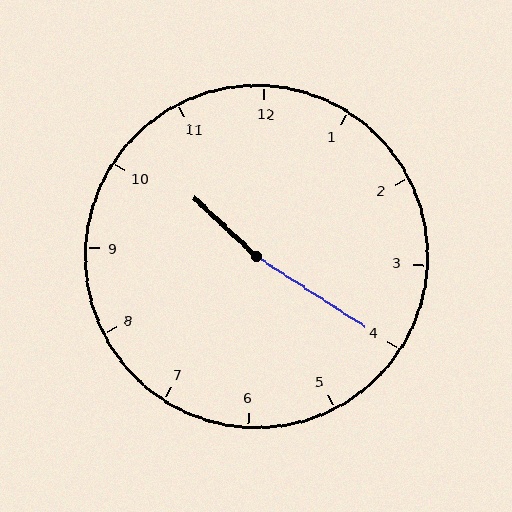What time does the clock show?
10:20.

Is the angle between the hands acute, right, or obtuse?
It is obtuse.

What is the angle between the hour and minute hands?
Approximately 170 degrees.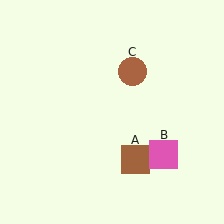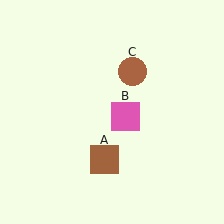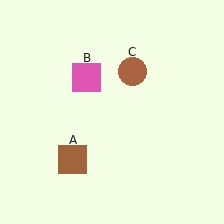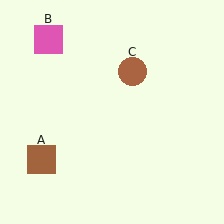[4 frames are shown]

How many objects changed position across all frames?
2 objects changed position: brown square (object A), pink square (object B).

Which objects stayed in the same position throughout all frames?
Brown circle (object C) remained stationary.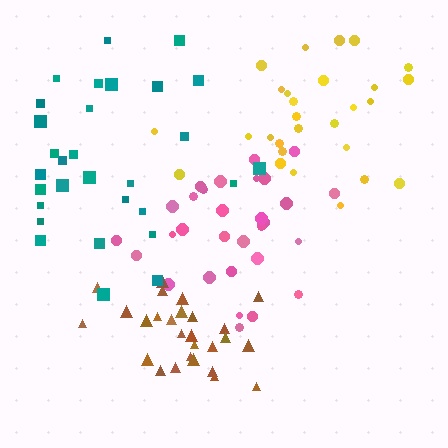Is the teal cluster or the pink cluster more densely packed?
Pink.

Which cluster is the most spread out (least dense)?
Teal.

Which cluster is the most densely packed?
Brown.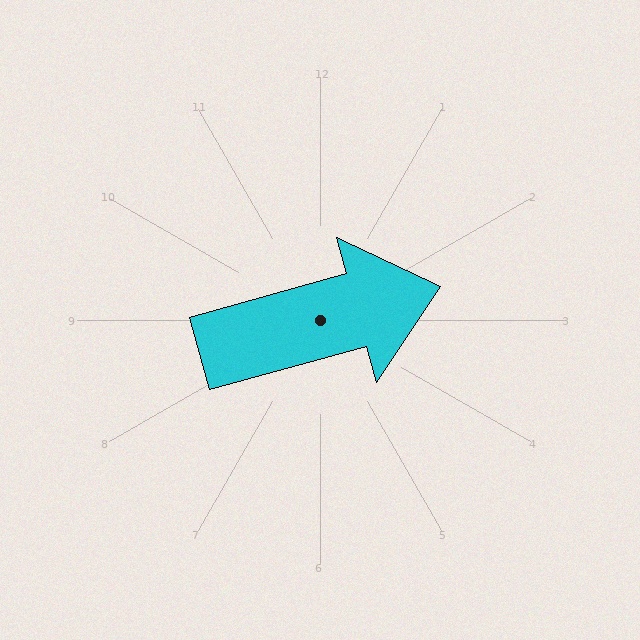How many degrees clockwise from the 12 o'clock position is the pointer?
Approximately 74 degrees.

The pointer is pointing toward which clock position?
Roughly 2 o'clock.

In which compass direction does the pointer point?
East.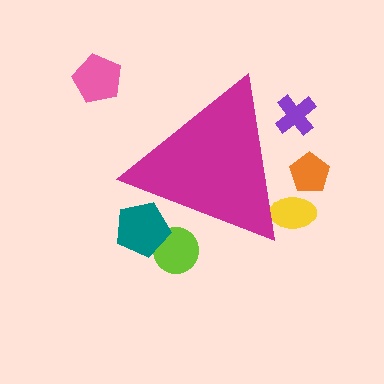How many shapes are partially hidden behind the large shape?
5 shapes are partially hidden.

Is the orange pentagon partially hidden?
Yes, the orange pentagon is partially hidden behind the magenta triangle.